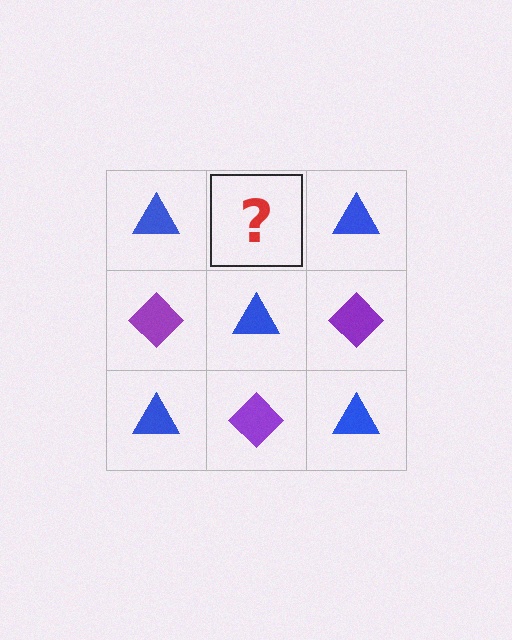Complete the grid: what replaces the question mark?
The question mark should be replaced with a purple diamond.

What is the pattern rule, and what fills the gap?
The rule is that it alternates blue triangle and purple diamond in a checkerboard pattern. The gap should be filled with a purple diamond.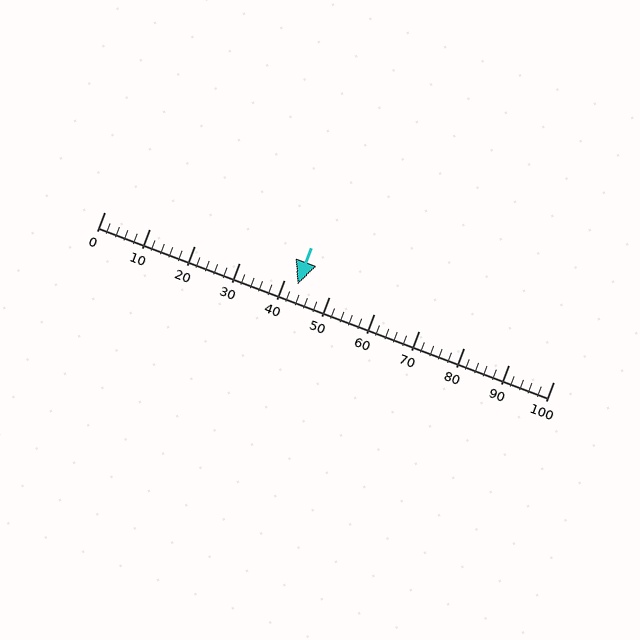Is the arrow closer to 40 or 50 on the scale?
The arrow is closer to 40.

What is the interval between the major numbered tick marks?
The major tick marks are spaced 10 units apart.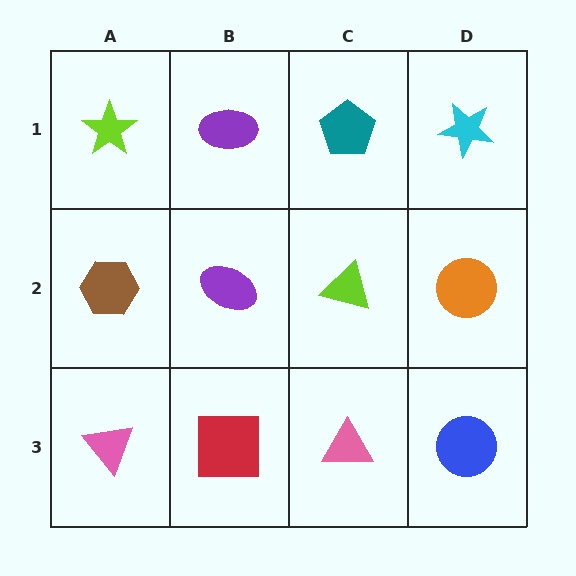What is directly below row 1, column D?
An orange circle.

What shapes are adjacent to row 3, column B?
A purple ellipse (row 2, column B), a pink triangle (row 3, column A), a pink triangle (row 3, column C).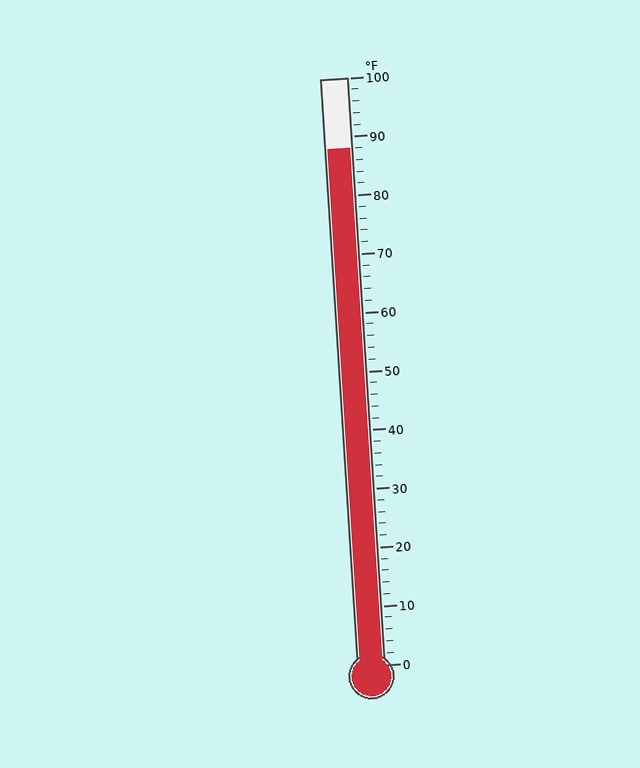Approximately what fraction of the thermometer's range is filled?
The thermometer is filled to approximately 90% of its range.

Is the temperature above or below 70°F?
The temperature is above 70°F.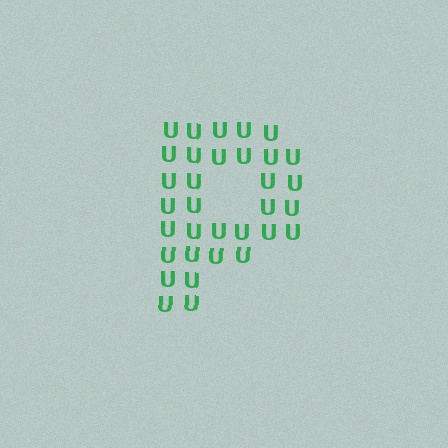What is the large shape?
The large shape is the letter P.